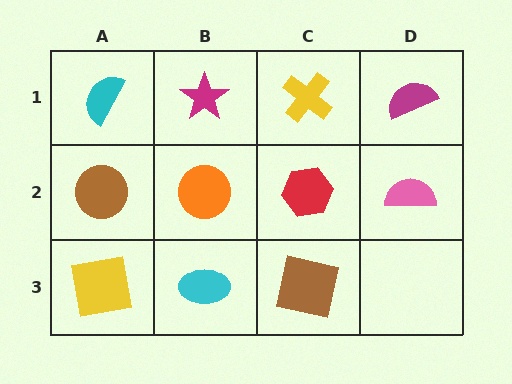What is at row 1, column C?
A yellow cross.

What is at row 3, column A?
A yellow square.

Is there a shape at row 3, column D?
No, that cell is empty.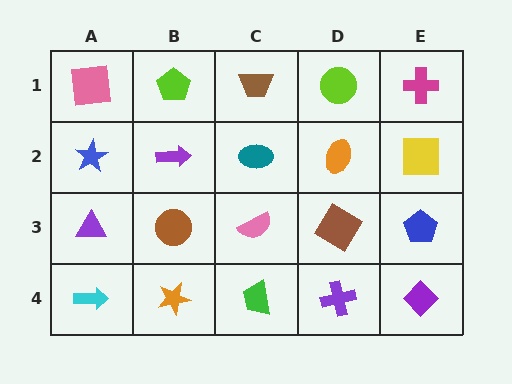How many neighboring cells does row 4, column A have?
2.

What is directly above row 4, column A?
A purple triangle.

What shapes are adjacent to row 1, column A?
A blue star (row 2, column A), a lime pentagon (row 1, column B).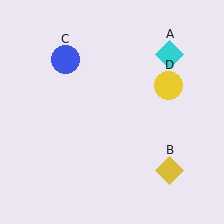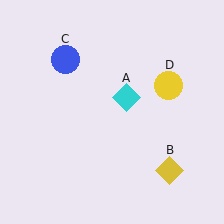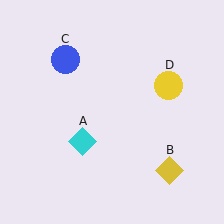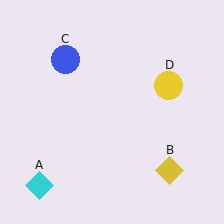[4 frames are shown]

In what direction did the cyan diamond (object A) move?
The cyan diamond (object A) moved down and to the left.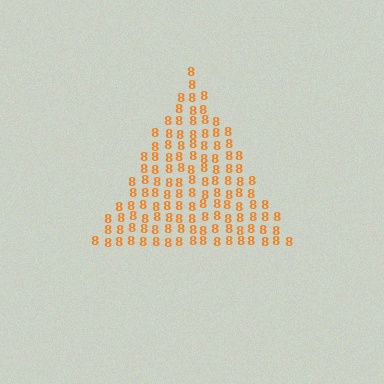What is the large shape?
The large shape is a triangle.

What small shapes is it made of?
It is made of small digit 8's.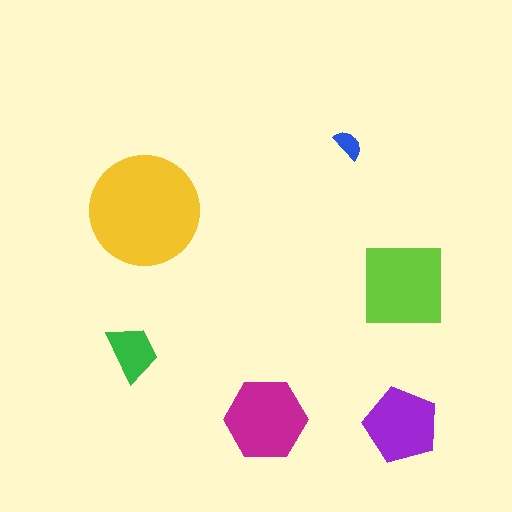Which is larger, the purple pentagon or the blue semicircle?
The purple pentagon.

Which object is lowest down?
The purple pentagon is bottommost.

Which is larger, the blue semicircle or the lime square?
The lime square.